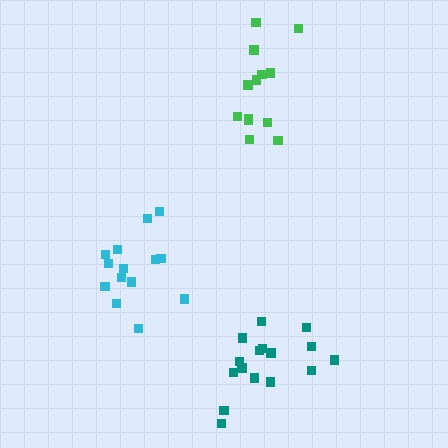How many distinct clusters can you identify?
There are 3 distinct clusters.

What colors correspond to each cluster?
The clusters are colored: green, cyan, teal.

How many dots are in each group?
Group 1: 13 dots, Group 2: 14 dots, Group 3: 16 dots (43 total).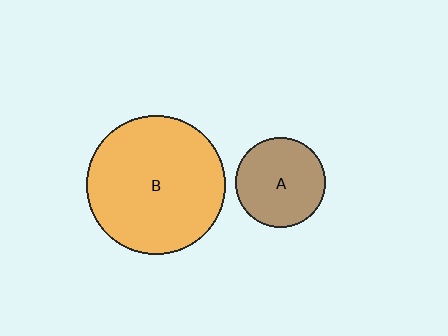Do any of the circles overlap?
No, none of the circles overlap.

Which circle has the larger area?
Circle B (orange).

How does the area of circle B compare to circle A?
Approximately 2.4 times.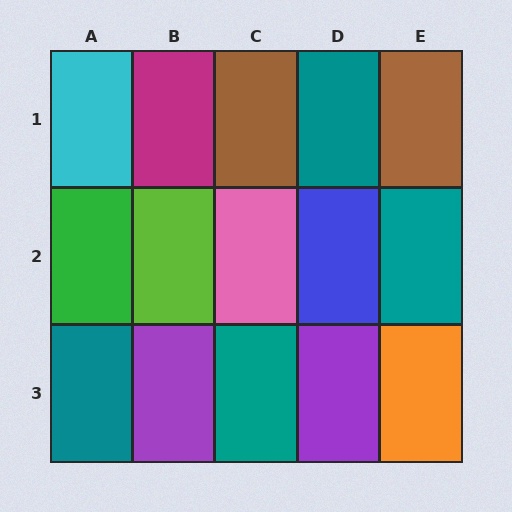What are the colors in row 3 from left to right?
Teal, purple, teal, purple, orange.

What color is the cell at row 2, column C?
Pink.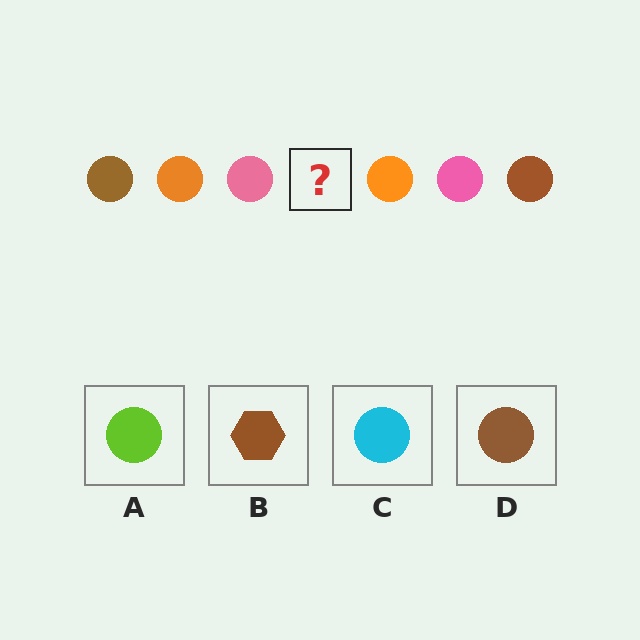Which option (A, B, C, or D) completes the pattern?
D.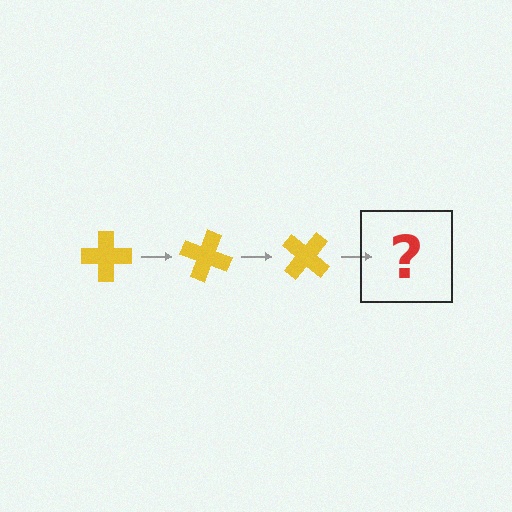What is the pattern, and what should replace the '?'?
The pattern is that the cross rotates 20 degrees each step. The '?' should be a yellow cross rotated 60 degrees.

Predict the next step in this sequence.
The next step is a yellow cross rotated 60 degrees.